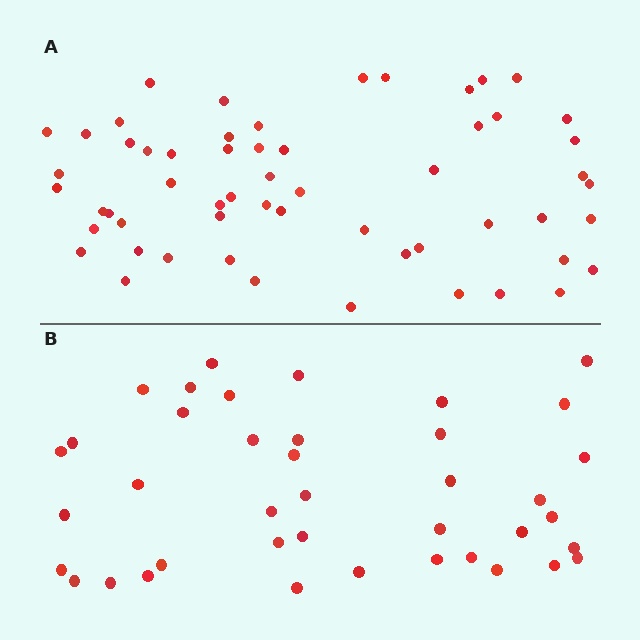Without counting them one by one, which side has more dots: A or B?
Region A (the top region) has more dots.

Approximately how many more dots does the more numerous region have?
Region A has approximately 15 more dots than region B.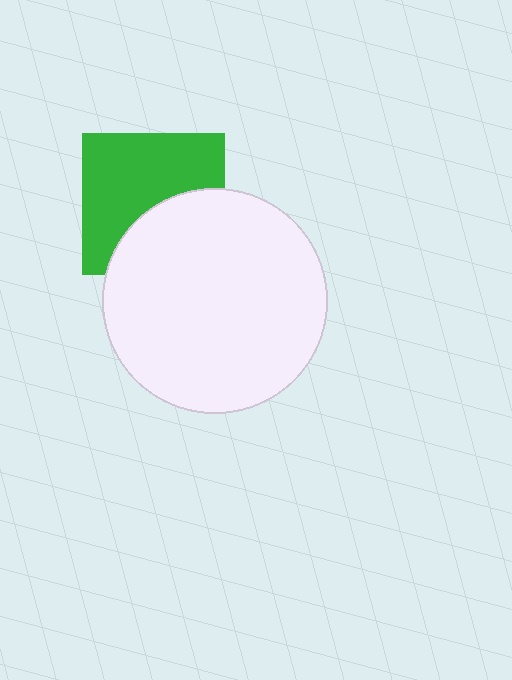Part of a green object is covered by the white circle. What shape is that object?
It is a square.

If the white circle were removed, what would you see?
You would see the complete green square.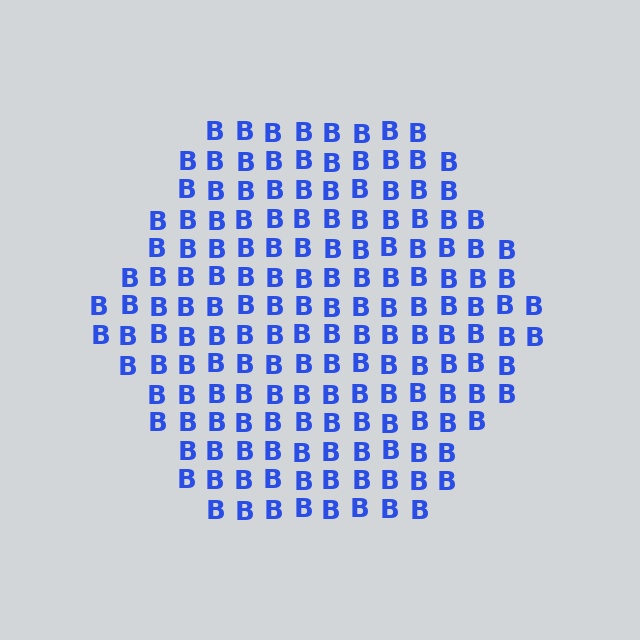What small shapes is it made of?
It is made of small letter B's.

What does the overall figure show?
The overall figure shows a hexagon.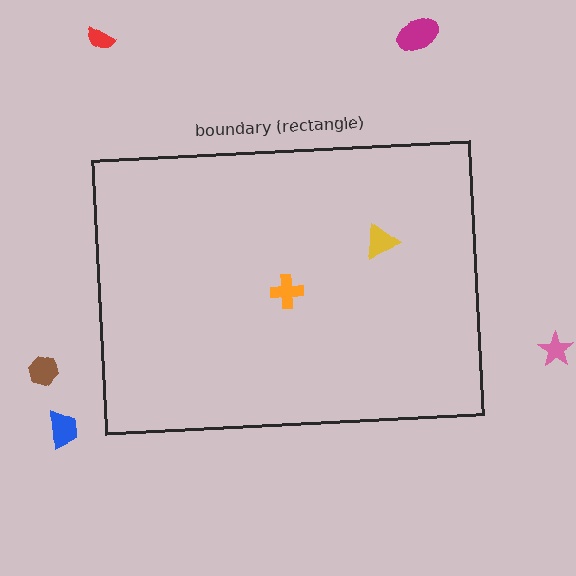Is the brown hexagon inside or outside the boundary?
Outside.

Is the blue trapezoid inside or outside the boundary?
Outside.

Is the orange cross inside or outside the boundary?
Inside.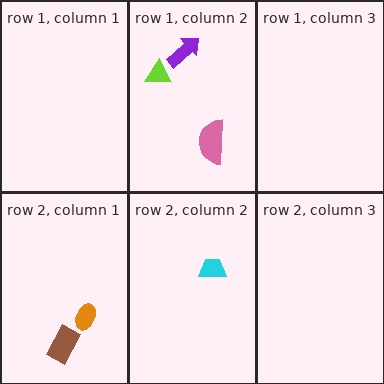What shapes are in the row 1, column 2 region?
The purple arrow, the lime triangle, the pink semicircle.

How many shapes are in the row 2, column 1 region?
2.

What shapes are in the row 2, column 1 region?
The orange ellipse, the brown rectangle.